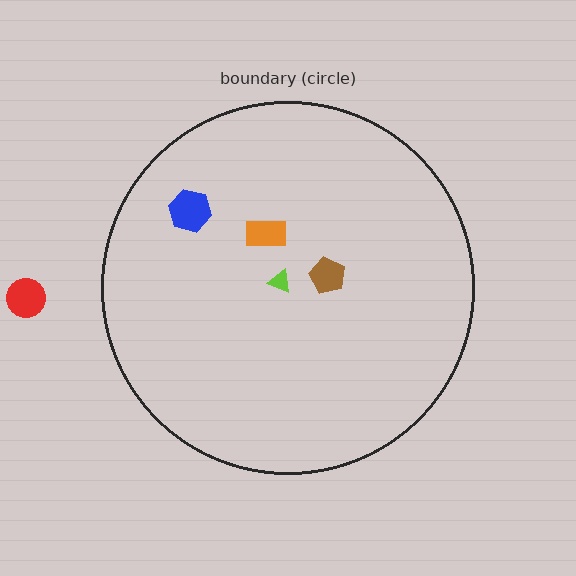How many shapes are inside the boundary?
4 inside, 1 outside.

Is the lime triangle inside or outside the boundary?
Inside.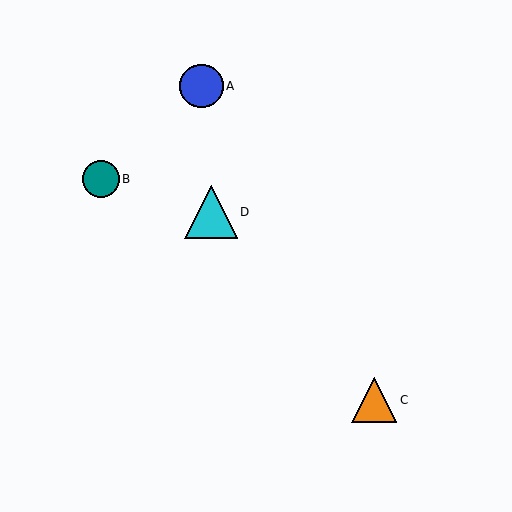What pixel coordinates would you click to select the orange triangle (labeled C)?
Click at (374, 400) to select the orange triangle C.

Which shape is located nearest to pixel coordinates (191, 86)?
The blue circle (labeled A) at (201, 86) is nearest to that location.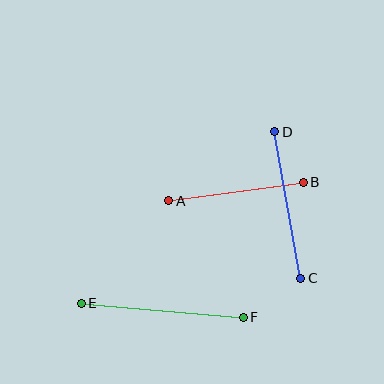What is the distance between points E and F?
The distance is approximately 163 pixels.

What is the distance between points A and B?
The distance is approximately 136 pixels.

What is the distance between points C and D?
The distance is approximately 149 pixels.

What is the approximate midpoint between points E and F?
The midpoint is at approximately (162, 310) pixels.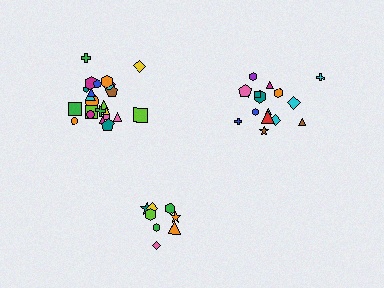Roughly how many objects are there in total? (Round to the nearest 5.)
Roughly 50 objects in total.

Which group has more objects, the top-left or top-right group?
The top-left group.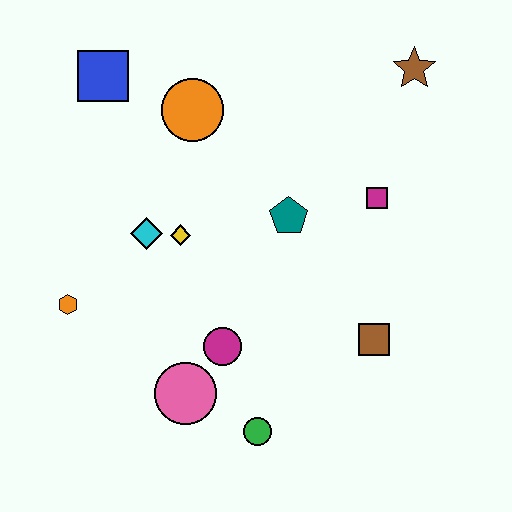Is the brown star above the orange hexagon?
Yes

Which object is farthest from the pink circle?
The brown star is farthest from the pink circle.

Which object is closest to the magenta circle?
The pink circle is closest to the magenta circle.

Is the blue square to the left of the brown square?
Yes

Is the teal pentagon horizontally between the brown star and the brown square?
No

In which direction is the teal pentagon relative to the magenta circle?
The teal pentagon is above the magenta circle.